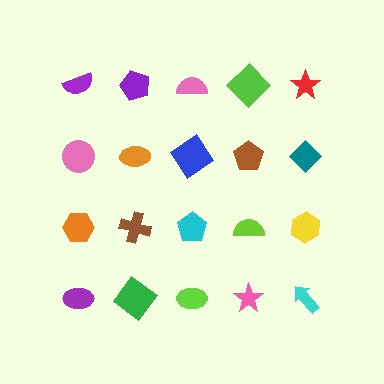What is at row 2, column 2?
An orange ellipse.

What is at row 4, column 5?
A cyan arrow.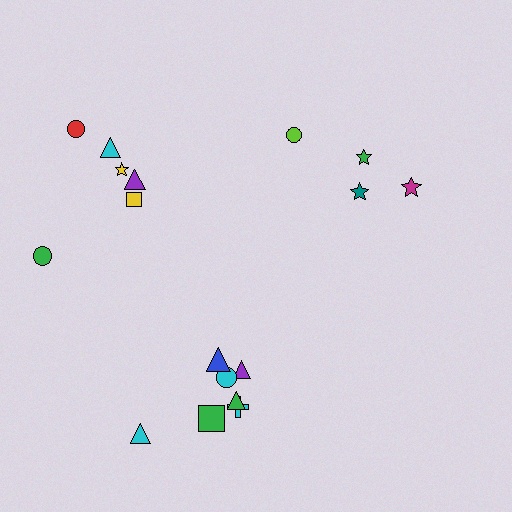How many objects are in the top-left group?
There are 6 objects.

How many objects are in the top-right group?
There are 4 objects.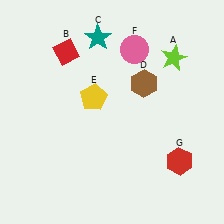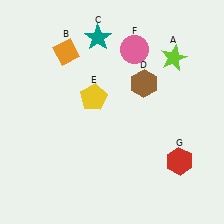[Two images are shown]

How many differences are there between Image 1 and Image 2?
There is 1 difference between the two images.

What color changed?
The diamond (B) changed from red in Image 1 to orange in Image 2.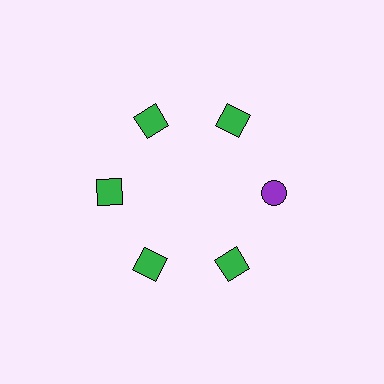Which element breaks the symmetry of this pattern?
The purple circle at roughly the 3 o'clock position breaks the symmetry. All other shapes are green squares.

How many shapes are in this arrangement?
There are 6 shapes arranged in a ring pattern.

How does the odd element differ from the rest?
It differs in both color (purple instead of green) and shape (circle instead of square).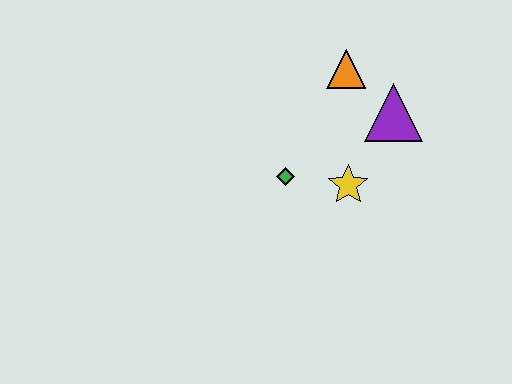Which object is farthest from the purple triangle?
The green diamond is farthest from the purple triangle.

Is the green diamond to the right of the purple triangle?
No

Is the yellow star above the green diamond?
No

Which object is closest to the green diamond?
The yellow star is closest to the green diamond.